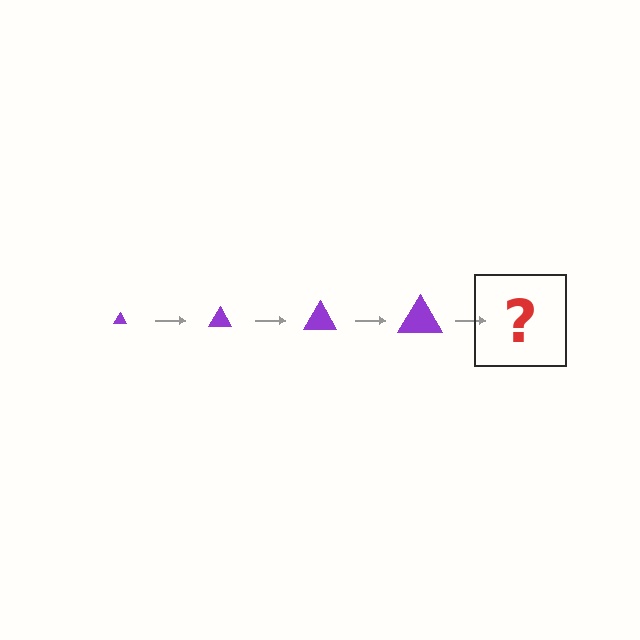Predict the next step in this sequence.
The next step is a purple triangle, larger than the previous one.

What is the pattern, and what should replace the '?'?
The pattern is that the triangle gets progressively larger each step. The '?' should be a purple triangle, larger than the previous one.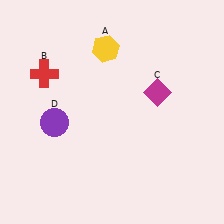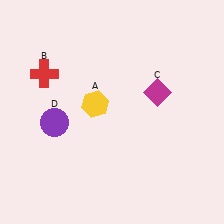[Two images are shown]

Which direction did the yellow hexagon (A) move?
The yellow hexagon (A) moved down.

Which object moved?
The yellow hexagon (A) moved down.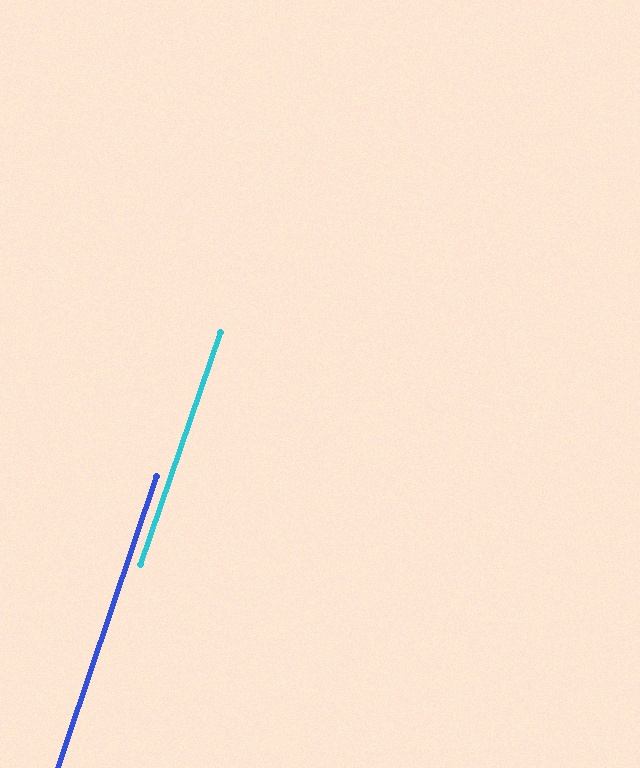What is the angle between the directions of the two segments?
Approximately 0 degrees.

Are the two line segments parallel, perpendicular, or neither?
Parallel — their directions differ by only 0.4°.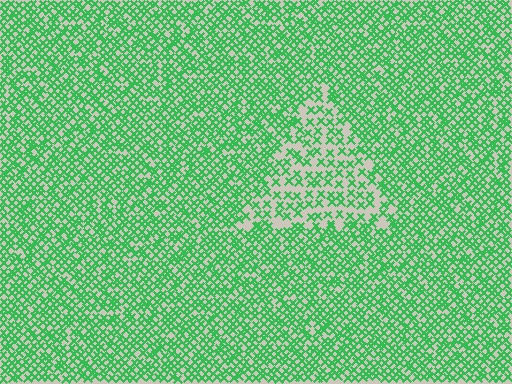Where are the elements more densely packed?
The elements are more densely packed outside the triangle boundary.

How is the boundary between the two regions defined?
The boundary is defined by a change in element density (approximately 1.9x ratio). All elements are the same color, size, and shape.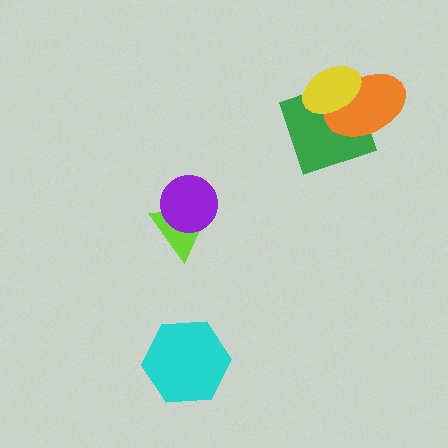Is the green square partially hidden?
Yes, it is partially covered by another shape.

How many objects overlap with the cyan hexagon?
0 objects overlap with the cyan hexagon.